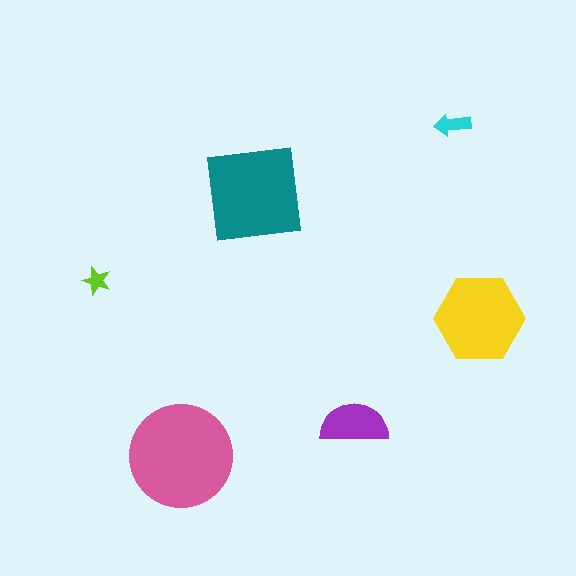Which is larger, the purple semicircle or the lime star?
The purple semicircle.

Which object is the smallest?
The lime star.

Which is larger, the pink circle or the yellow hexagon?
The pink circle.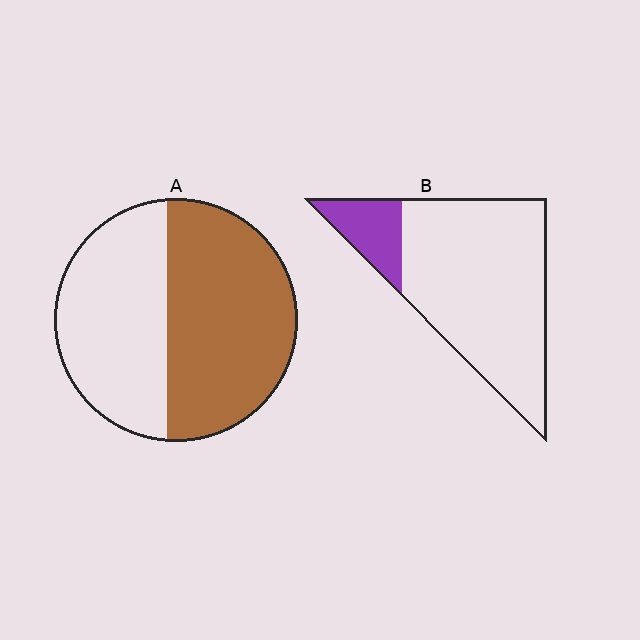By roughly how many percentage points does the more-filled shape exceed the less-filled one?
By roughly 40 percentage points (A over B).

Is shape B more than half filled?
No.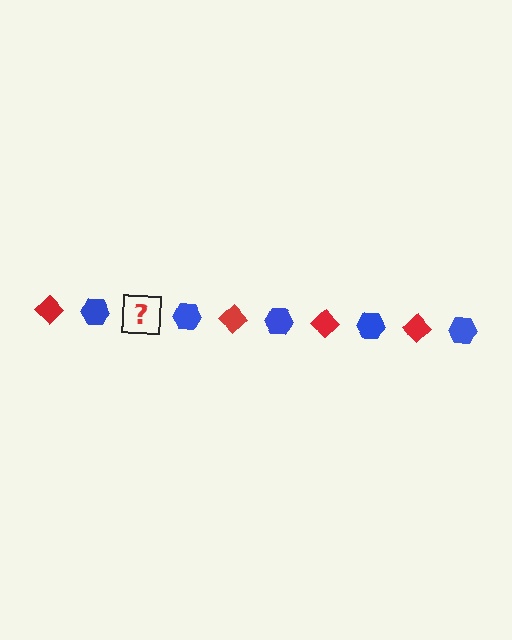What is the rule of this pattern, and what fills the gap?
The rule is that the pattern alternates between red diamond and blue hexagon. The gap should be filled with a red diamond.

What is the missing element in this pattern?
The missing element is a red diamond.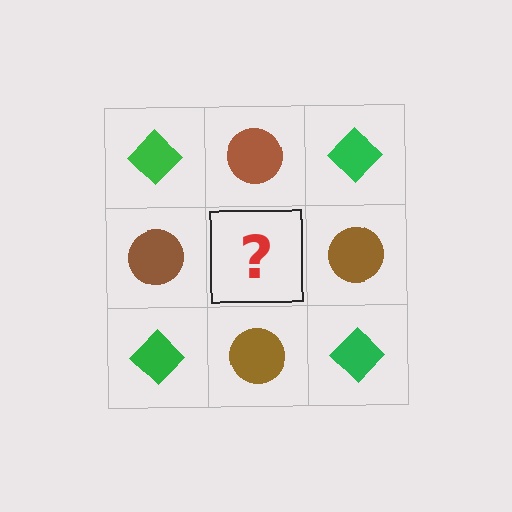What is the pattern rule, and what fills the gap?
The rule is that it alternates green diamond and brown circle in a checkerboard pattern. The gap should be filled with a green diamond.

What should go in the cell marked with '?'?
The missing cell should contain a green diamond.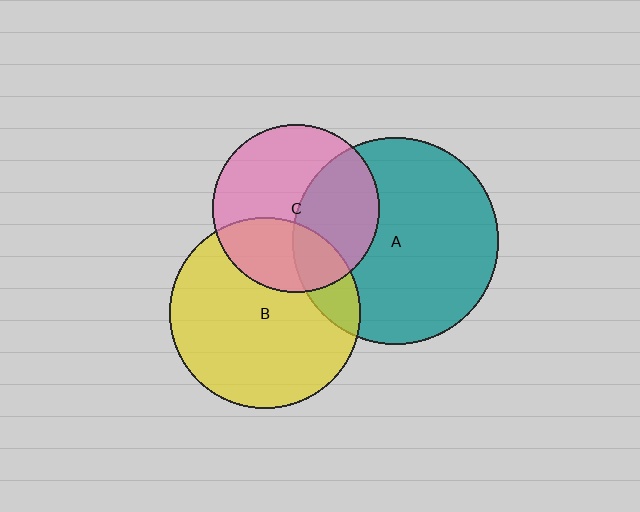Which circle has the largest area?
Circle A (teal).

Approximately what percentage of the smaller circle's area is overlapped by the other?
Approximately 30%.